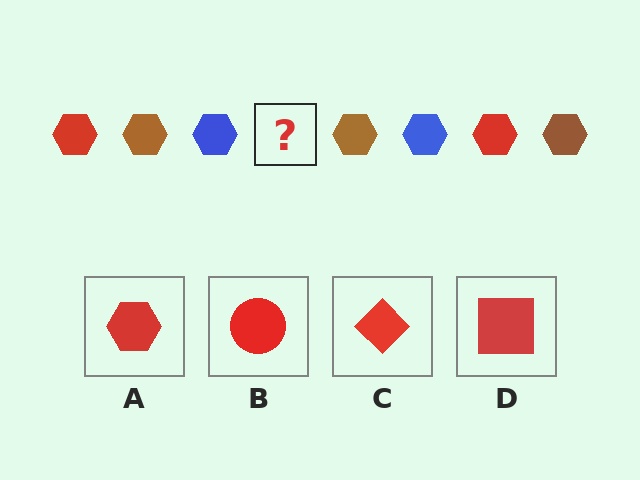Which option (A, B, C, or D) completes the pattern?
A.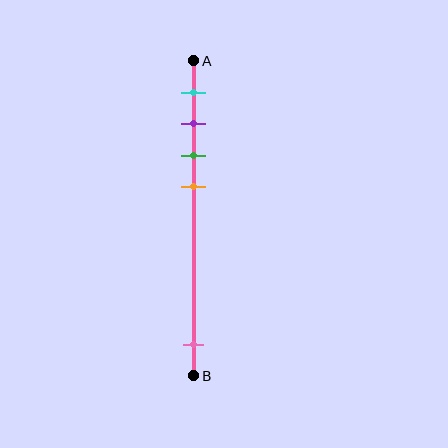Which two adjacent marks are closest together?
The purple and green marks are the closest adjacent pair.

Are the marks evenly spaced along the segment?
No, the marks are not evenly spaced.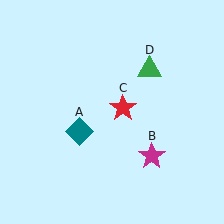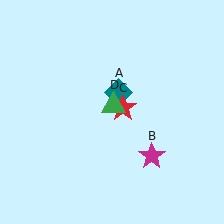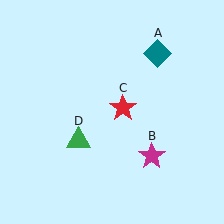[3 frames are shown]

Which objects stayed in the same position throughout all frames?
Magenta star (object B) and red star (object C) remained stationary.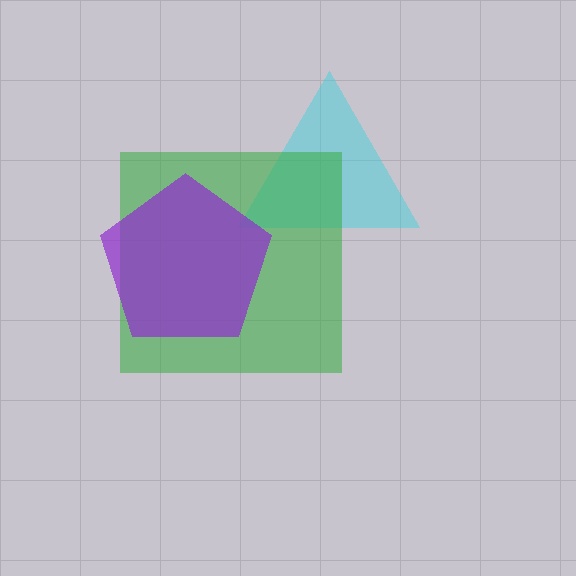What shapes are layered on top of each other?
The layered shapes are: a cyan triangle, a green square, a purple pentagon.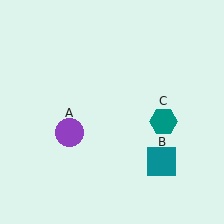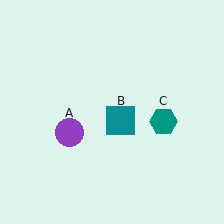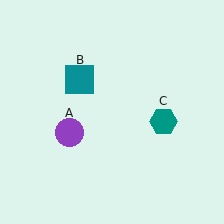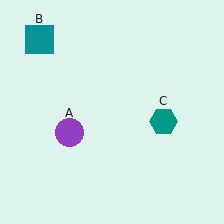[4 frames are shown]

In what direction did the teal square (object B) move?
The teal square (object B) moved up and to the left.